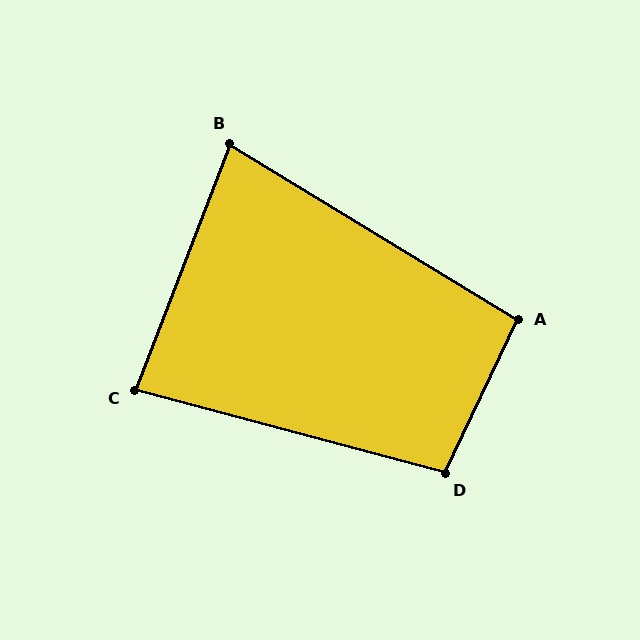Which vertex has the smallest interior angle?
B, at approximately 80 degrees.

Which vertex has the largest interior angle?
D, at approximately 100 degrees.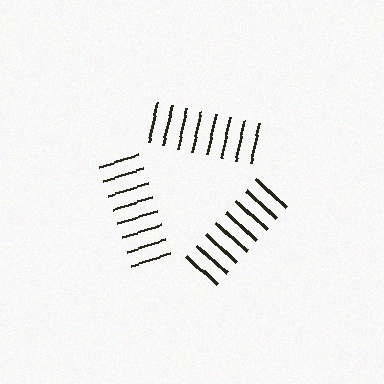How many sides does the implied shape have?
3 sides — the line-ends trace a triangle.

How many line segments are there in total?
24 — 8 along each of the 3 edges.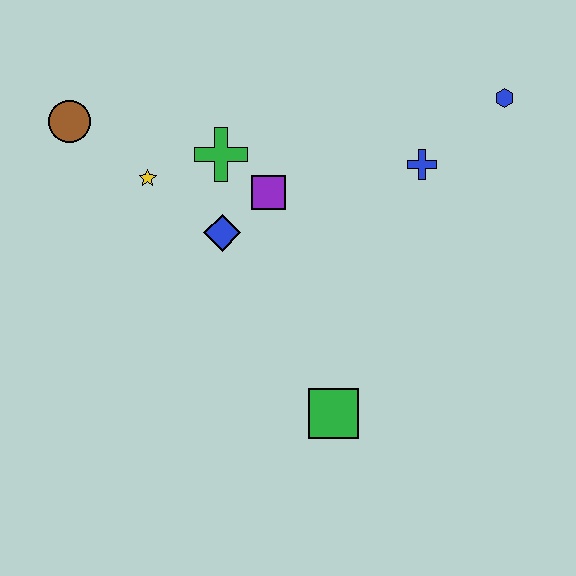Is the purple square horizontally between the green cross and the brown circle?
No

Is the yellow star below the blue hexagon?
Yes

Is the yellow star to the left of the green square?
Yes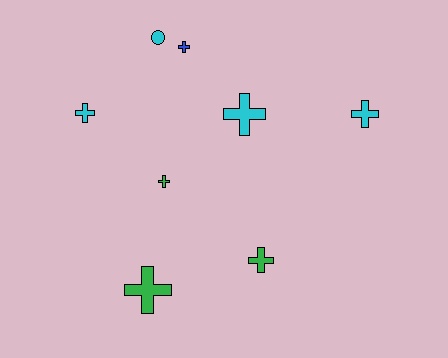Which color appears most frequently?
Cyan, with 4 objects.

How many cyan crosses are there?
There are 3 cyan crosses.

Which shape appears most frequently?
Cross, with 7 objects.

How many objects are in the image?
There are 8 objects.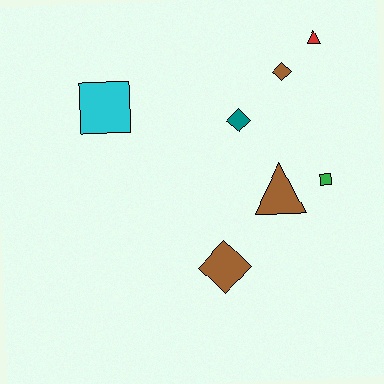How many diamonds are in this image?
There are 3 diamonds.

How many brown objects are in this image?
There are 3 brown objects.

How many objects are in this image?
There are 7 objects.